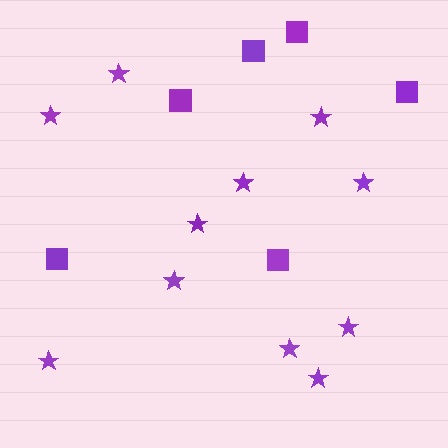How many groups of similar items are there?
There are 2 groups: one group of stars (11) and one group of squares (6).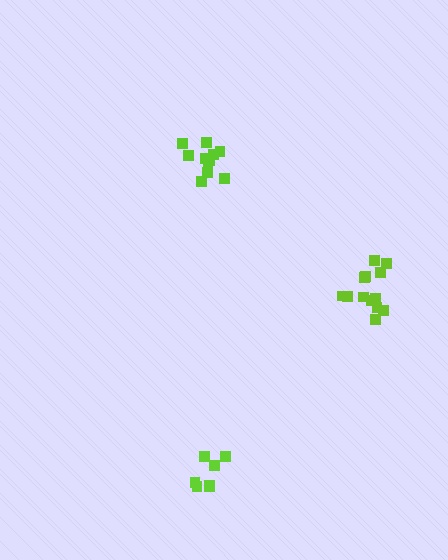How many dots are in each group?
Group 1: 7 dots, Group 2: 13 dots, Group 3: 11 dots (31 total).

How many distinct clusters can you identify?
There are 3 distinct clusters.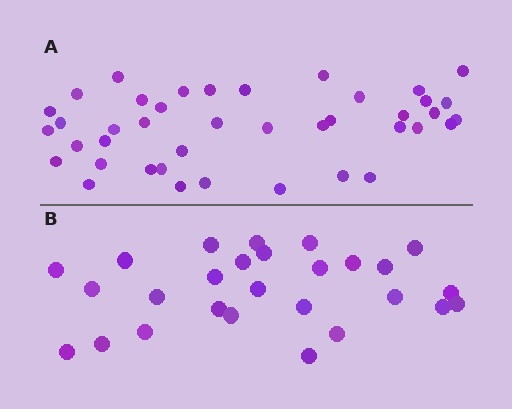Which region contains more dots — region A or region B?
Region A (the top region) has more dots.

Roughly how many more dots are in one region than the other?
Region A has approximately 15 more dots than region B.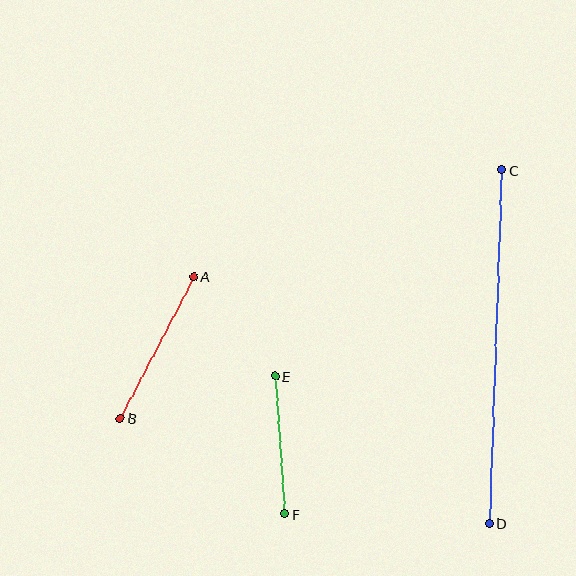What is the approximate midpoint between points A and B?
The midpoint is at approximately (157, 347) pixels.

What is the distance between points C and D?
The distance is approximately 353 pixels.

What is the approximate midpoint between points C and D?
The midpoint is at approximately (495, 347) pixels.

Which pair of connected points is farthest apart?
Points C and D are farthest apart.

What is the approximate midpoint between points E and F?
The midpoint is at approximately (280, 445) pixels.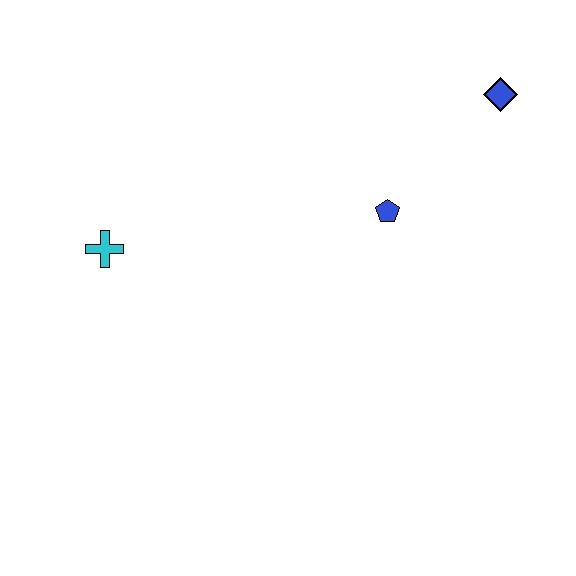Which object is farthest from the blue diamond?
The cyan cross is farthest from the blue diamond.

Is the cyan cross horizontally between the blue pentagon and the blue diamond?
No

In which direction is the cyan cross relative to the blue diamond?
The cyan cross is to the left of the blue diamond.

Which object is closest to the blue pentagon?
The blue diamond is closest to the blue pentagon.